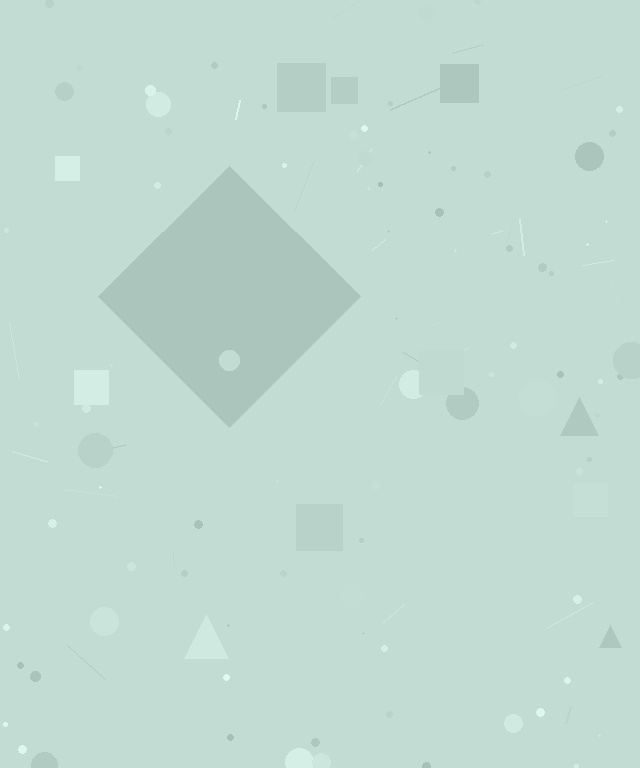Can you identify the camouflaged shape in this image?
The camouflaged shape is a diamond.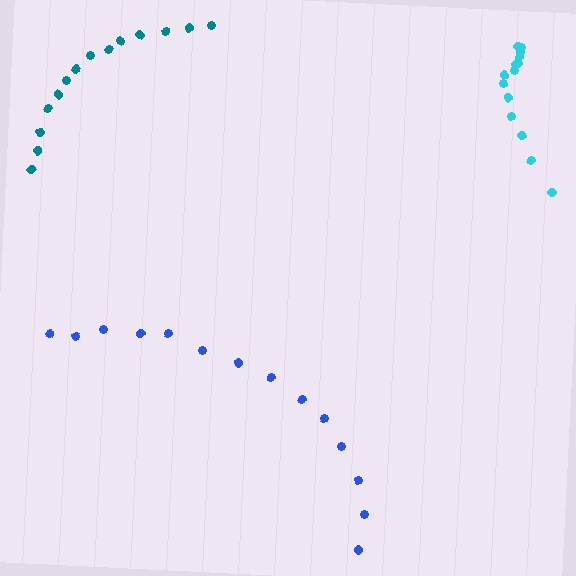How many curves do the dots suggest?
There are 3 distinct paths.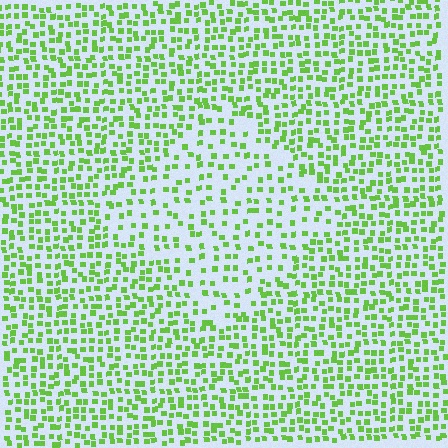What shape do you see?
I see a diamond.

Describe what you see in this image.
The image contains small lime elements arranged at two different densities. A diamond-shaped region is visible where the elements are less densely packed than the surrounding area.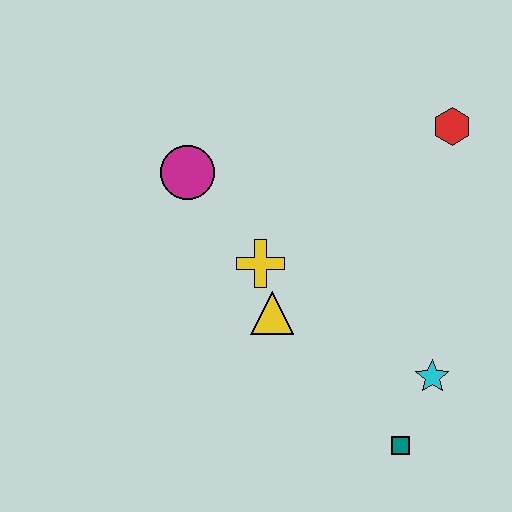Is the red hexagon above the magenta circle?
Yes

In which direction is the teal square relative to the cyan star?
The teal square is below the cyan star.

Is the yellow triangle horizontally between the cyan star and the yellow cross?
Yes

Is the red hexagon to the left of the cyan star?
No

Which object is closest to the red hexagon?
The yellow cross is closest to the red hexagon.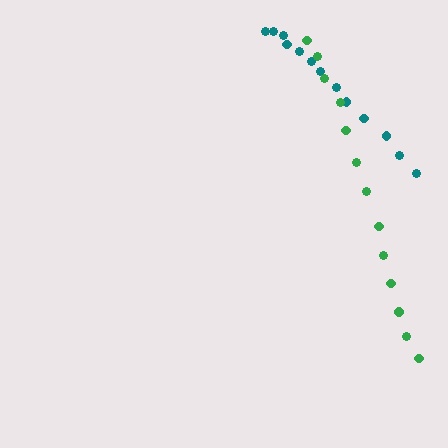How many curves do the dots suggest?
There are 2 distinct paths.